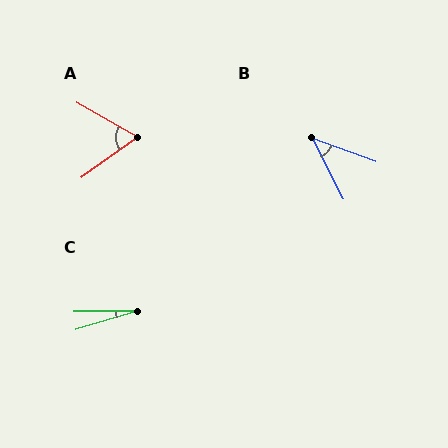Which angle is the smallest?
C, at approximately 16 degrees.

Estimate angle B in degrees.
Approximately 43 degrees.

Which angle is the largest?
A, at approximately 65 degrees.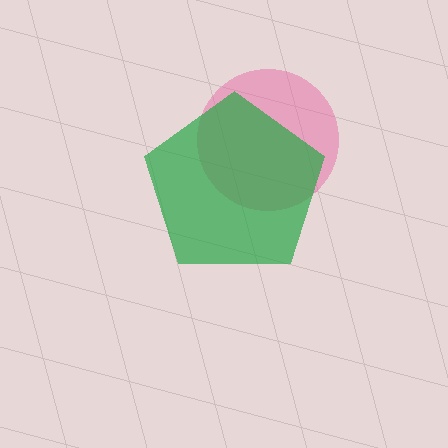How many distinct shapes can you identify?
There are 2 distinct shapes: a pink circle, a green pentagon.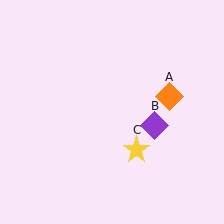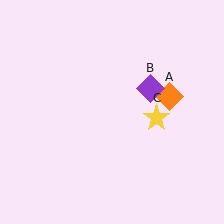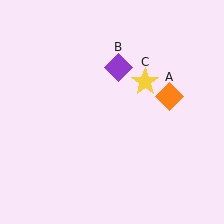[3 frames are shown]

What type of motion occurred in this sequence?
The purple diamond (object B), yellow star (object C) rotated counterclockwise around the center of the scene.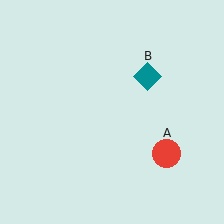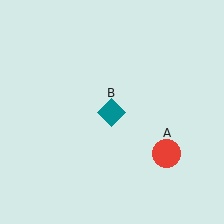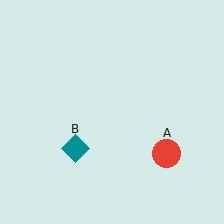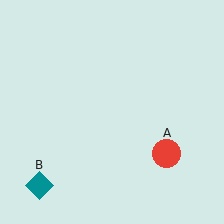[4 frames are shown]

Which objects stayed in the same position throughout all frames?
Red circle (object A) remained stationary.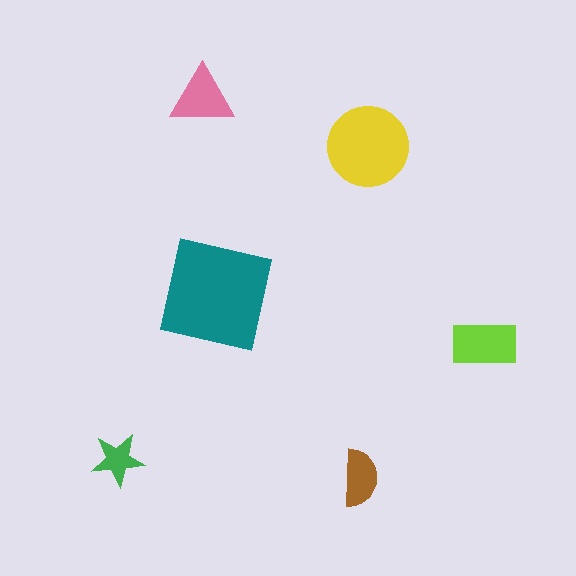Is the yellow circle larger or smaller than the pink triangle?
Larger.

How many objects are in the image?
There are 6 objects in the image.